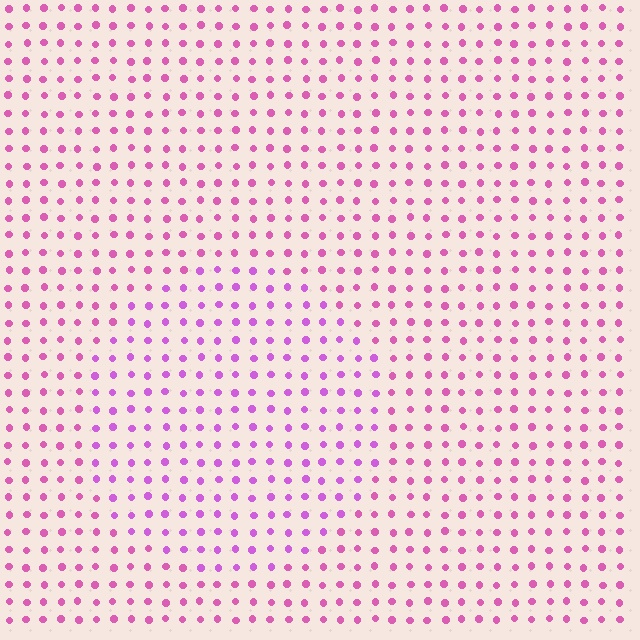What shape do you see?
I see a circle.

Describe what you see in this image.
The image is filled with small pink elements in a uniform arrangement. A circle-shaped region is visible where the elements are tinted to a slightly different hue, forming a subtle color boundary.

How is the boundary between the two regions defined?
The boundary is defined purely by a slight shift in hue (about 24 degrees). Spacing, size, and orientation are identical on both sides.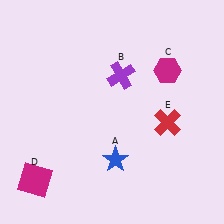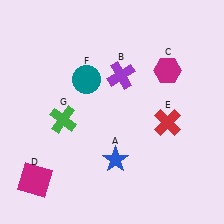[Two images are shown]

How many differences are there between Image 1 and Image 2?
There are 2 differences between the two images.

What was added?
A teal circle (F), a green cross (G) were added in Image 2.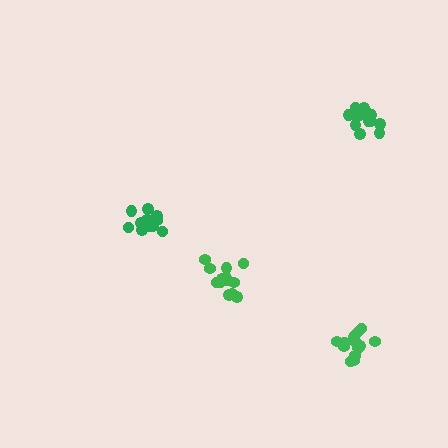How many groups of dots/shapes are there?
There are 4 groups.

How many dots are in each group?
Group 1: 14 dots, Group 2: 14 dots, Group 3: 12 dots, Group 4: 14 dots (54 total).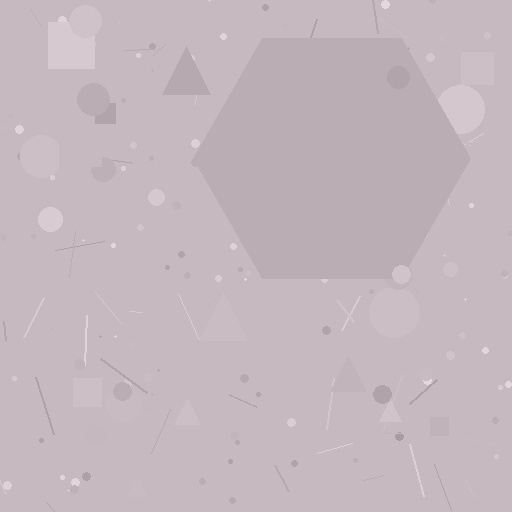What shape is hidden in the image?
A hexagon is hidden in the image.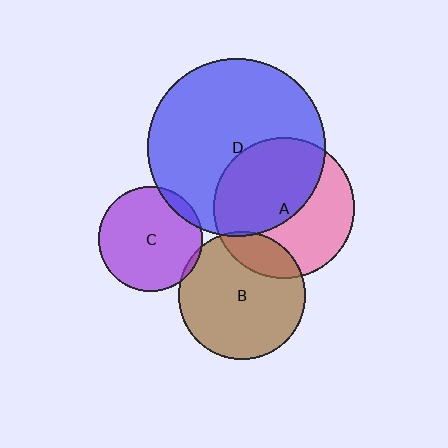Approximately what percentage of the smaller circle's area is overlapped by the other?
Approximately 50%.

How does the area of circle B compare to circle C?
Approximately 1.5 times.